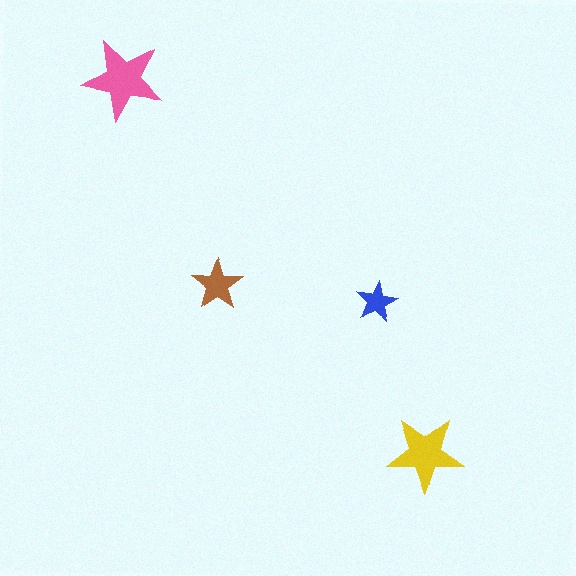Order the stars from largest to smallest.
the pink one, the yellow one, the brown one, the blue one.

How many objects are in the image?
There are 4 objects in the image.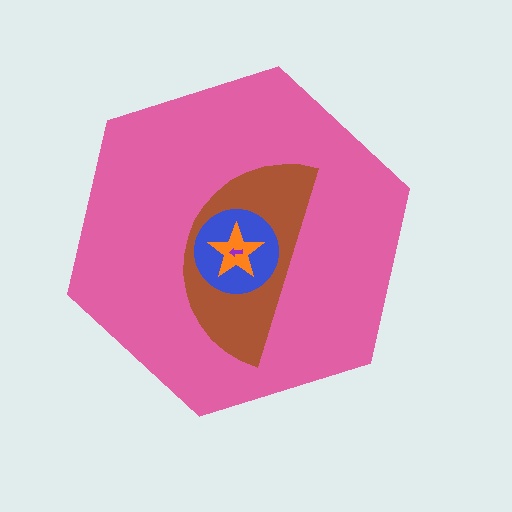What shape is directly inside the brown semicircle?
The blue circle.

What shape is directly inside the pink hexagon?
The brown semicircle.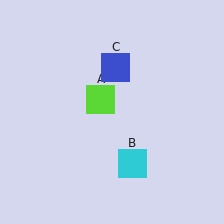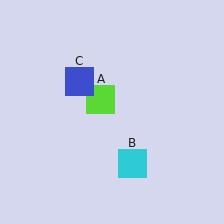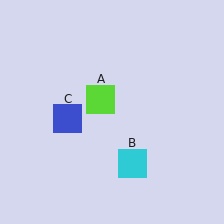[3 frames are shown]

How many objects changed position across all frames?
1 object changed position: blue square (object C).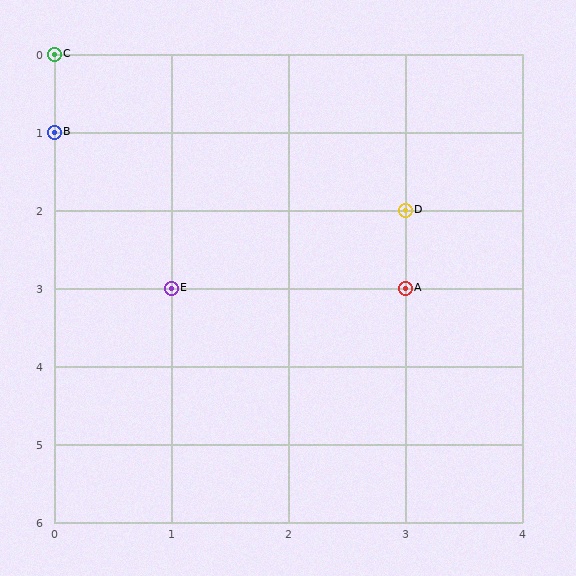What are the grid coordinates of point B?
Point B is at grid coordinates (0, 1).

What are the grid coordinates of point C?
Point C is at grid coordinates (0, 0).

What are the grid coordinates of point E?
Point E is at grid coordinates (1, 3).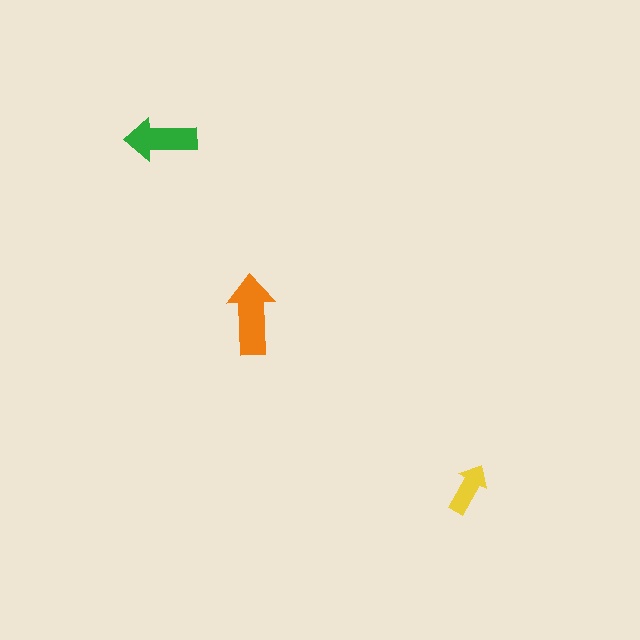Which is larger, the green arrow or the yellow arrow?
The green one.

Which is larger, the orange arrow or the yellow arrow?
The orange one.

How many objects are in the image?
There are 3 objects in the image.